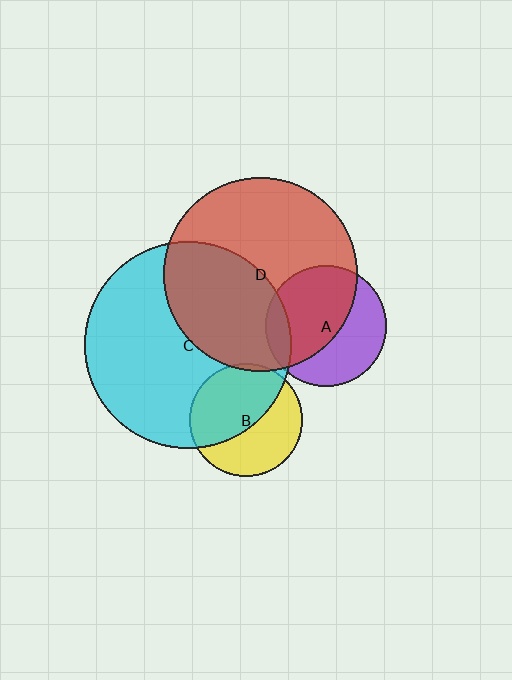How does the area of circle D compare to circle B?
Approximately 3.0 times.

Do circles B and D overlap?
Yes.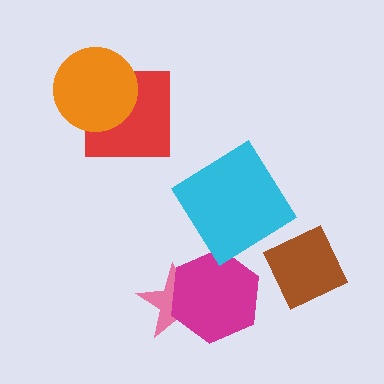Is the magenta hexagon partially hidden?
No, no other shape covers it.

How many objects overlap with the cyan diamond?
0 objects overlap with the cyan diamond.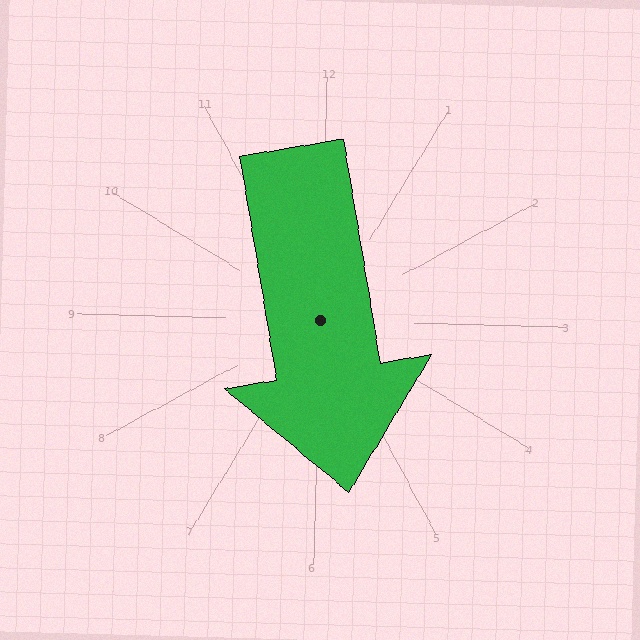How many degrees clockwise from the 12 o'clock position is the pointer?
Approximately 169 degrees.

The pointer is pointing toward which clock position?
Roughly 6 o'clock.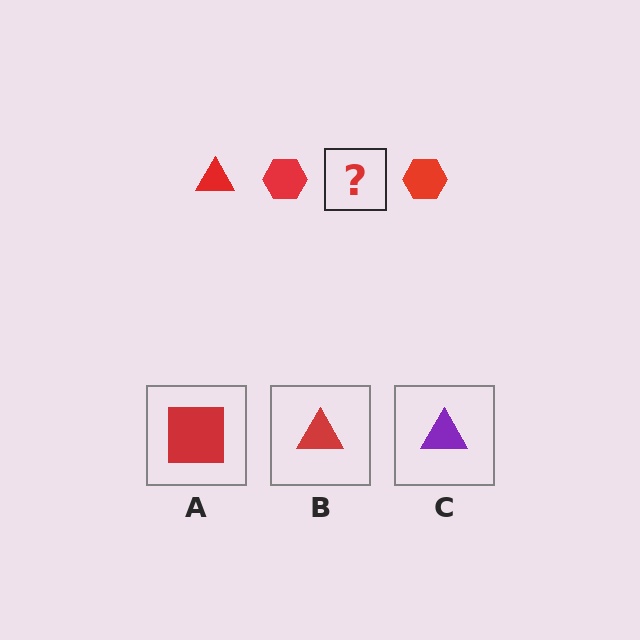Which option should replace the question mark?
Option B.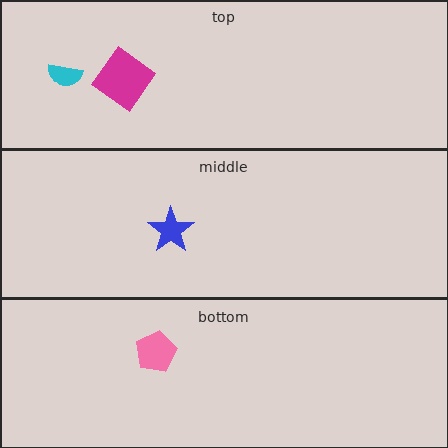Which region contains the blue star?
The middle region.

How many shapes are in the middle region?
1.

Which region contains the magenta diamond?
The top region.